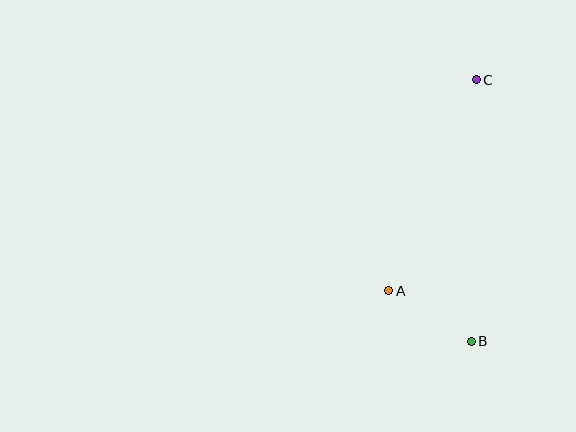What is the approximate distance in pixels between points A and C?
The distance between A and C is approximately 228 pixels.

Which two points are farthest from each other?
Points B and C are farthest from each other.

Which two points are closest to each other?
Points A and B are closest to each other.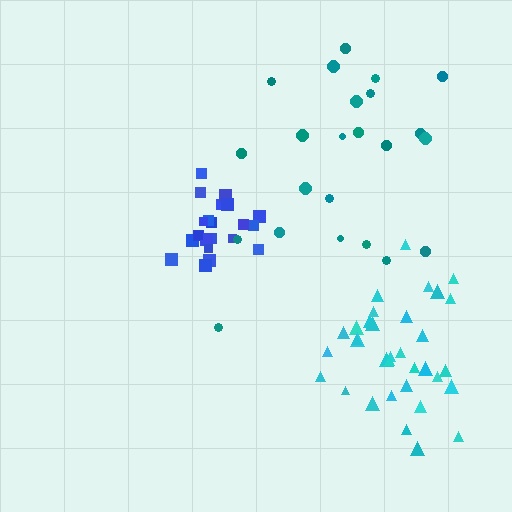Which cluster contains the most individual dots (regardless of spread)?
Cyan (34).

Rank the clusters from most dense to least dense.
blue, cyan, teal.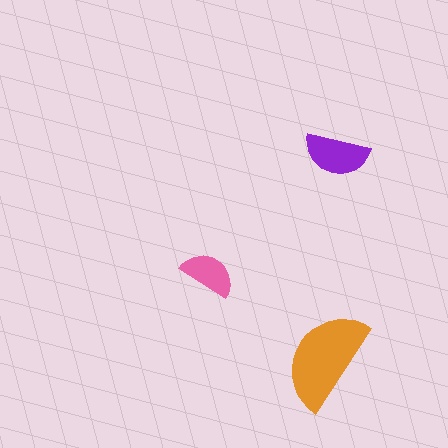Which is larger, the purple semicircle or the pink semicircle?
The purple one.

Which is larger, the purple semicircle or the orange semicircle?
The orange one.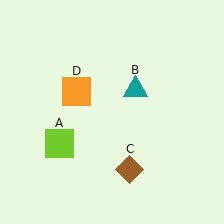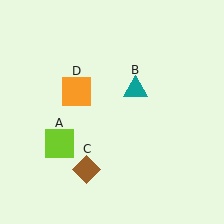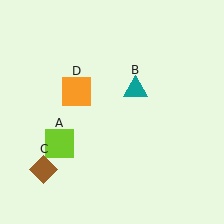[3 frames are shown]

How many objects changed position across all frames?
1 object changed position: brown diamond (object C).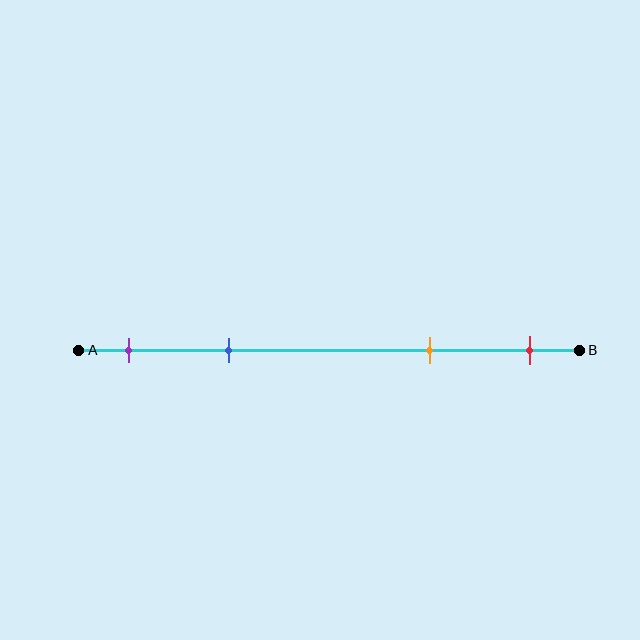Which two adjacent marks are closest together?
The purple and blue marks are the closest adjacent pair.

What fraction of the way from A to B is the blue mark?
The blue mark is approximately 30% (0.3) of the way from A to B.